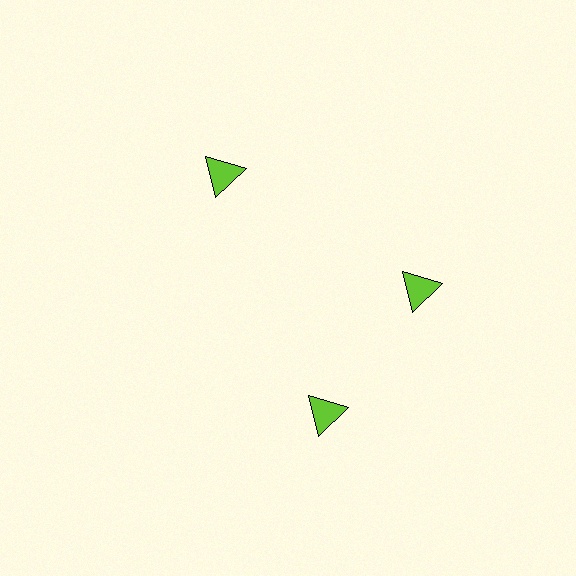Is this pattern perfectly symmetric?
No. The 3 lime triangles are arranged in a ring, but one element near the 7 o'clock position is rotated out of alignment along the ring, breaking the 3-fold rotational symmetry.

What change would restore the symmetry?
The symmetry would be restored by rotating it back into even spacing with its neighbors so that all 3 triangles sit at equal angles and equal distance from the center.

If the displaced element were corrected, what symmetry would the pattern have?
It would have 3-fold rotational symmetry — the pattern would map onto itself every 120 degrees.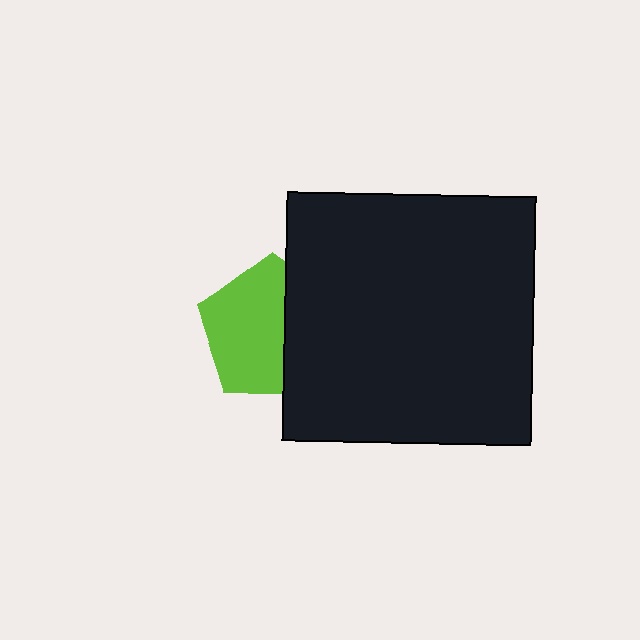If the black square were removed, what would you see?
You would see the complete lime pentagon.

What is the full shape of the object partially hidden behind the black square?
The partially hidden object is a lime pentagon.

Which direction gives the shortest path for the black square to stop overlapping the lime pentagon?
Moving right gives the shortest separation.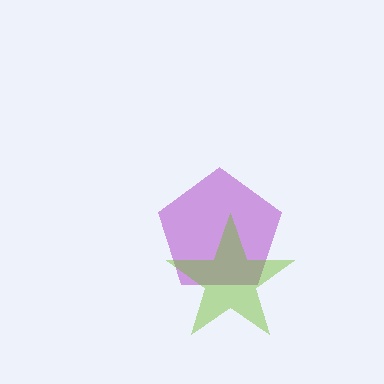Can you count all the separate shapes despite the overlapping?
Yes, there are 2 separate shapes.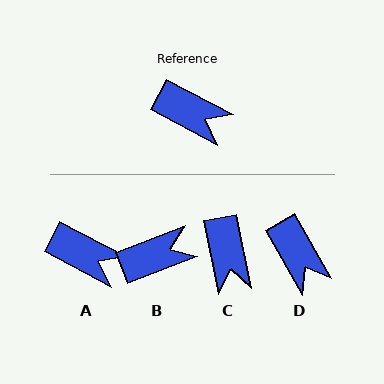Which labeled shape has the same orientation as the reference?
A.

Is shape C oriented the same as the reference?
No, it is off by about 51 degrees.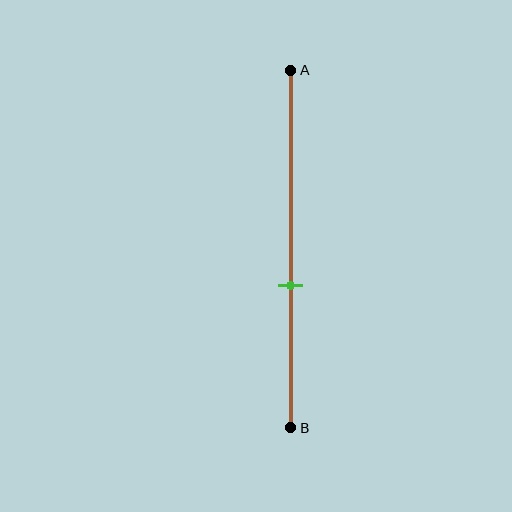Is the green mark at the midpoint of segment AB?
No, the mark is at about 60% from A, not at the 50% midpoint.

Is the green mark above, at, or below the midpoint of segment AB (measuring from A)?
The green mark is below the midpoint of segment AB.